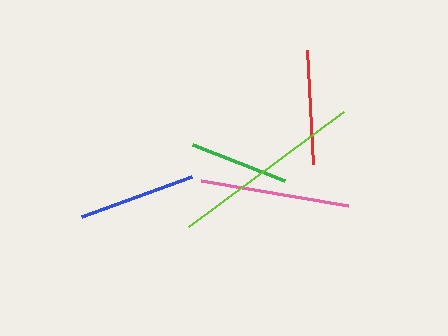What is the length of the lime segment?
The lime segment is approximately 193 pixels long.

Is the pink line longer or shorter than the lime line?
The lime line is longer than the pink line.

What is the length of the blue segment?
The blue segment is approximately 118 pixels long.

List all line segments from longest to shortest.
From longest to shortest: lime, pink, blue, red, green.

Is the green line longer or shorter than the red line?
The red line is longer than the green line.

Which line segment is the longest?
The lime line is the longest at approximately 193 pixels.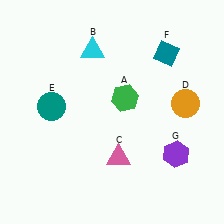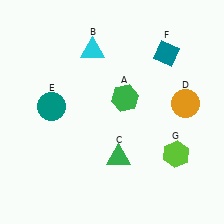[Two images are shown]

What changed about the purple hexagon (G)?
In Image 1, G is purple. In Image 2, it changed to lime.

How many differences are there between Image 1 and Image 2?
There are 2 differences between the two images.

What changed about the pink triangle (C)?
In Image 1, C is pink. In Image 2, it changed to green.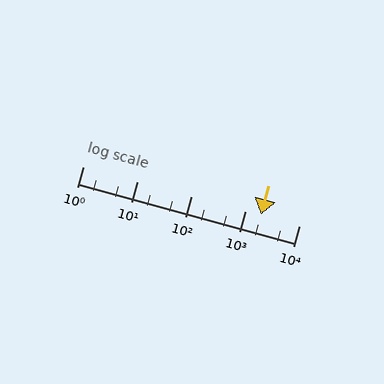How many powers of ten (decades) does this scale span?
The scale spans 4 decades, from 1 to 10000.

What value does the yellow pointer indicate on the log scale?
The pointer indicates approximately 2000.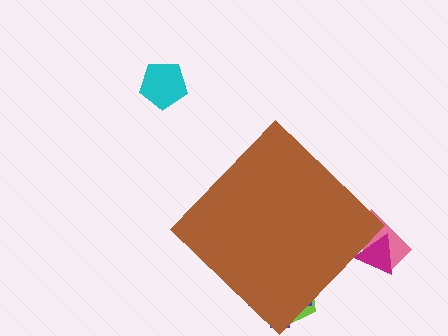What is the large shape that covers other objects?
A brown diamond.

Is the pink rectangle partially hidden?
Yes, the pink rectangle is partially hidden behind the brown diamond.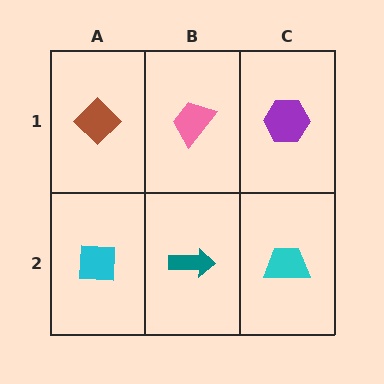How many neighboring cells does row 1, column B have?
3.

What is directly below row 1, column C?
A cyan trapezoid.